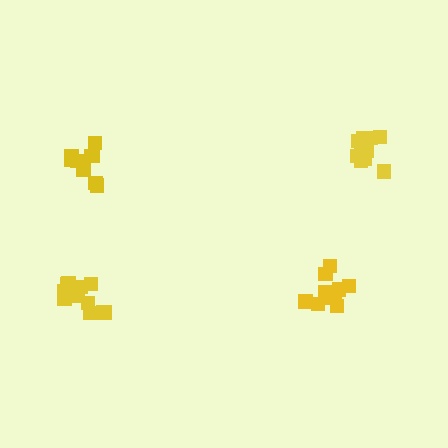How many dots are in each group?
Group 1: 12 dots, Group 2: 12 dots, Group 3: 12 dots, Group 4: 9 dots (45 total).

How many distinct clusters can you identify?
There are 4 distinct clusters.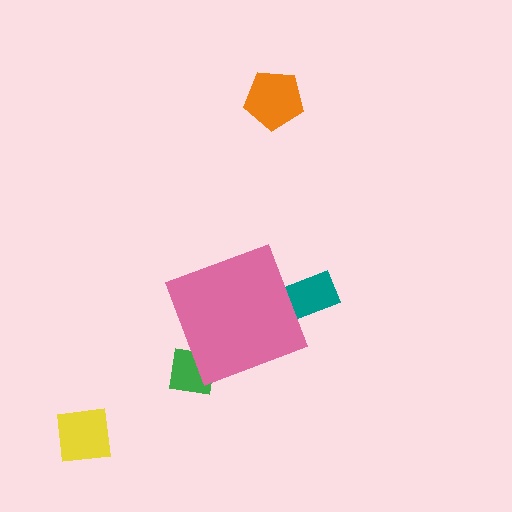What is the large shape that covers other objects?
A pink diamond.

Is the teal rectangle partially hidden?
Yes, the teal rectangle is partially hidden behind the pink diamond.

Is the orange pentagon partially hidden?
No, the orange pentagon is fully visible.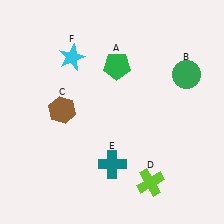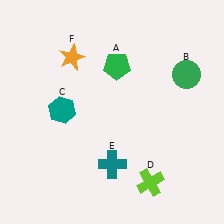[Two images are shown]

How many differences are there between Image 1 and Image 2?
There are 2 differences between the two images.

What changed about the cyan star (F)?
In Image 1, F is cyan. In Image 2, it changed to orange.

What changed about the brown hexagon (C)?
In Image 1, C is brown. In Image 2, it changed to teal.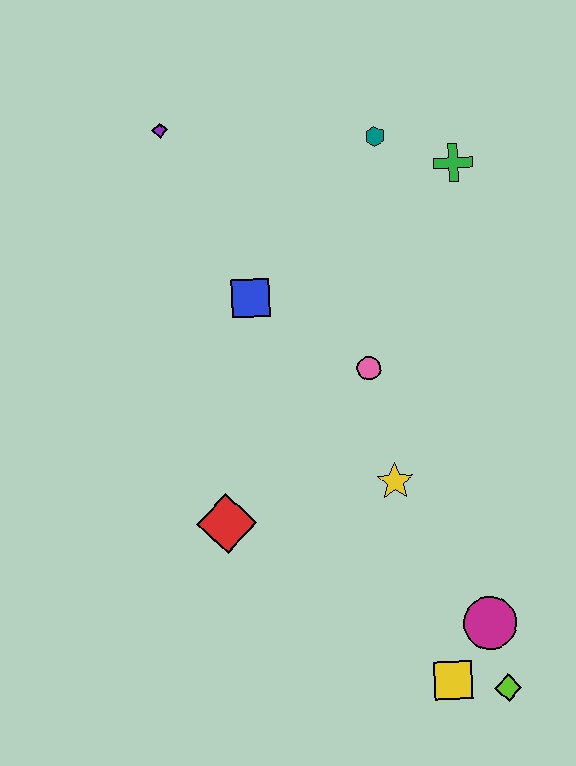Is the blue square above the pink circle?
Yes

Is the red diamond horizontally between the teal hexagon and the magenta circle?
No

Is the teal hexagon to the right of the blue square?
Yes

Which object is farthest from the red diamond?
The green cross is farthest from the red diamond.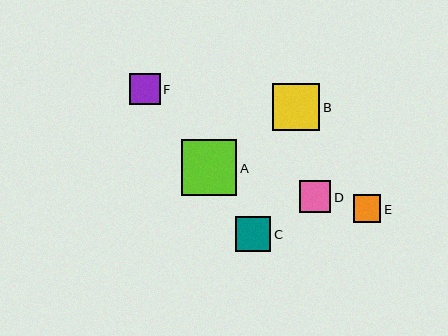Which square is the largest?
Square A is the largest with a size of approximately 56 pixels.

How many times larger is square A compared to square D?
Square A is approximately 1.8 times the size of square D.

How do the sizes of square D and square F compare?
Square D and square F are approximately the same size.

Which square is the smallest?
Square E is the smallest with a size of approximately 28 pixels.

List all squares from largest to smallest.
From largest to smallest: A, B, C, D, F, E.